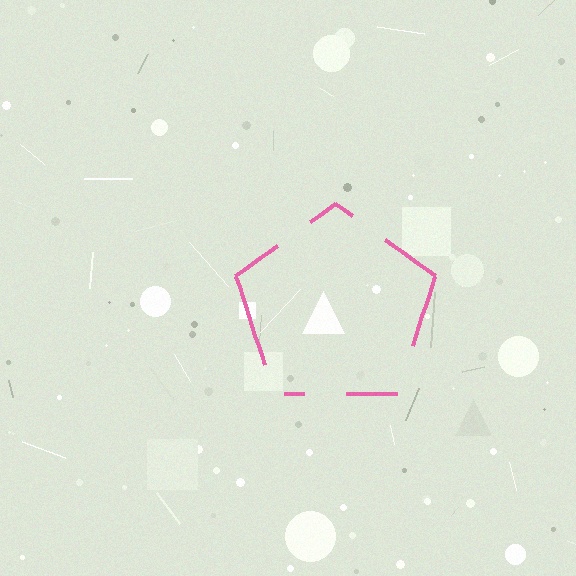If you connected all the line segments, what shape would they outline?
They would outline a pentagon.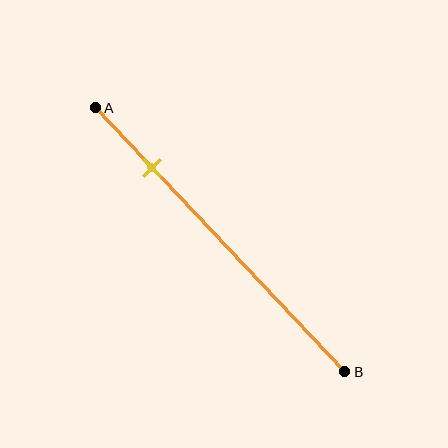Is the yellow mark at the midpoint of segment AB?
No, the mark is at about 25% from A, not at the 50% midpoint.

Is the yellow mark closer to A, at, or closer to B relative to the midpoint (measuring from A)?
The yellow mark is closer to point A than the midpoint of segment AB.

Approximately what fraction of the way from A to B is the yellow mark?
The yellow mark is approximately 25% of the way from A to B.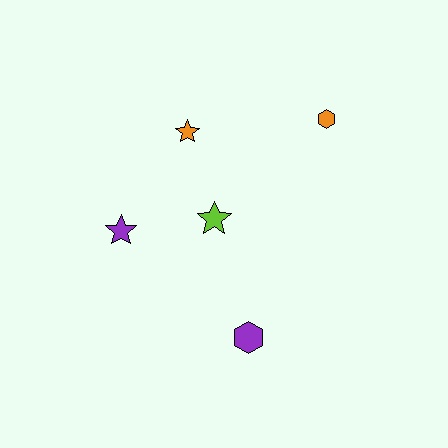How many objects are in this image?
There are 5 objects.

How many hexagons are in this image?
There are 2 hexagons.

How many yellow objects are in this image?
There are no yellow objects.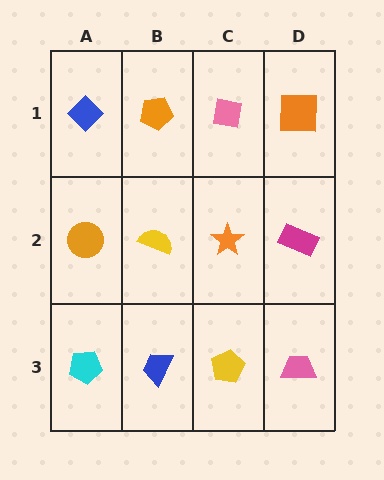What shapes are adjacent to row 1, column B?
A yellow semicircle (row 2, column B), a blue diamond (row 1, column A), a pink square (row 1, column C).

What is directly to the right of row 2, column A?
A yellow semicircle.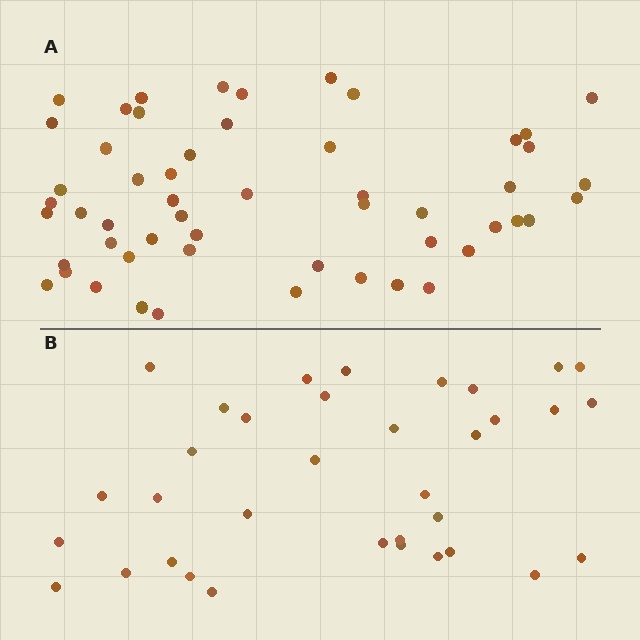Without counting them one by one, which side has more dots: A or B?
Region A (the top region) has more dots.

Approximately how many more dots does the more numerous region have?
Region A has approximately 20 more dots than region B.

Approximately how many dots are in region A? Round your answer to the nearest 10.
About 50 dots. (The exact count is 54, which rounds to 50.)